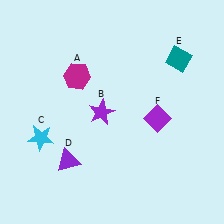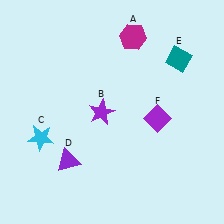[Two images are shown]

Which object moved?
The magenta hexagon (A) moved right.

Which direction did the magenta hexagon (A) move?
The magenta hexagon (A) moved right.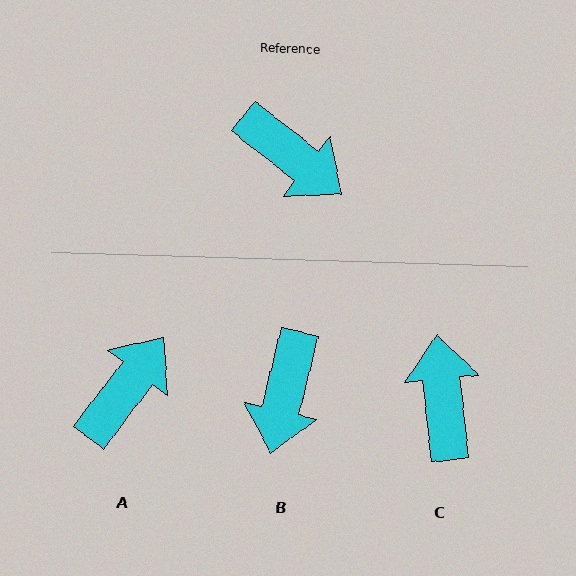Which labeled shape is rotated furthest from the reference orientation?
C, about 134 degrees away.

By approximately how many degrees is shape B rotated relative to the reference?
Approximately 65 degrees clockwise.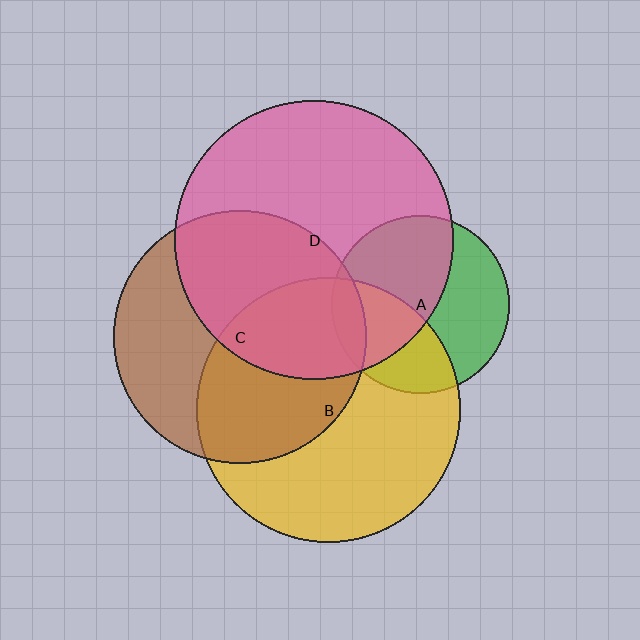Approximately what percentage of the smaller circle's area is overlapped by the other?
Approximately 25%.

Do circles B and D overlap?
Yes.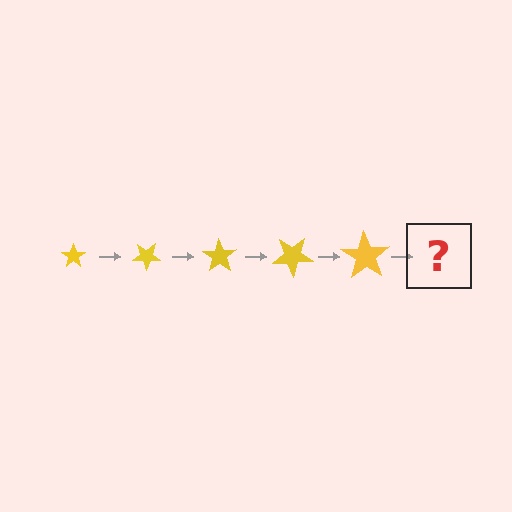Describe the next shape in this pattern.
It should be a star, larger than the previous one and rotated 175 degrees from the start.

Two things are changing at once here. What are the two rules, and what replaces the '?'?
The two rules are that the star grows larger each step and it rotates 35 degrees each step. The '?' should be a star, larger than the previous one and rotated 175 degrees from the start.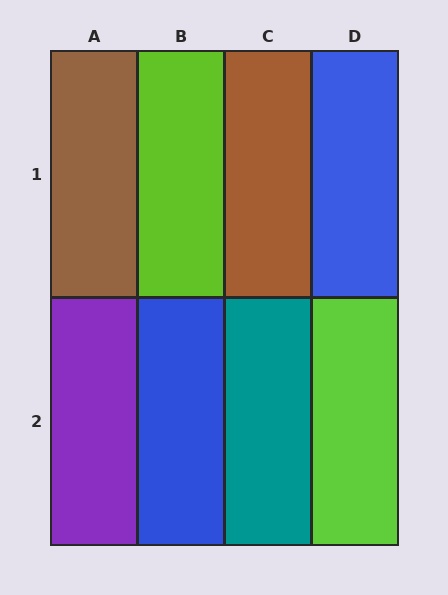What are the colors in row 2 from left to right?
Purple, blue, teal, lime.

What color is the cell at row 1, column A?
Brown.